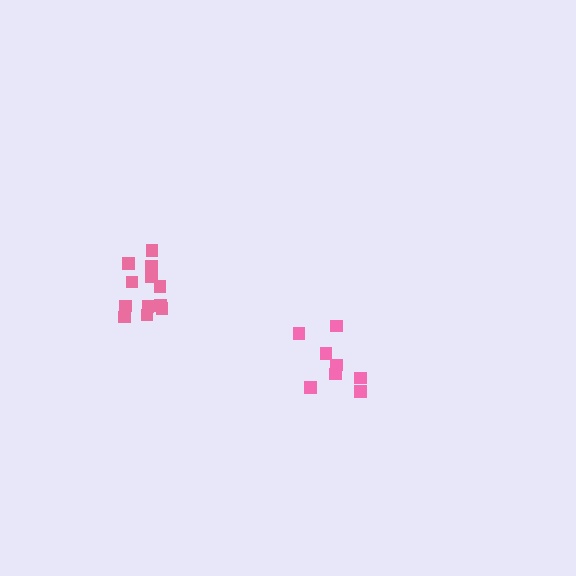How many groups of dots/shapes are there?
There are 2 groups.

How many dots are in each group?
Group 1: 12 dots, Group 2: 8 dots (20 total).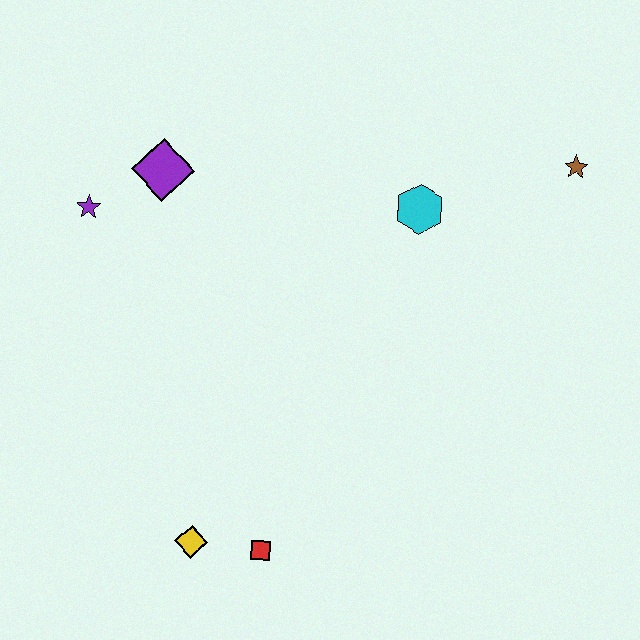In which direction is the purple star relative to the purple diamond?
The purple star is to the left of the purple diamond.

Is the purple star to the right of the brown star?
No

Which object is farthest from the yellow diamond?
The brown star is farthest from the yellow diamond.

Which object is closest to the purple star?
The purple diamond is closest to the purple star.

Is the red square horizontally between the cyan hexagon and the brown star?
No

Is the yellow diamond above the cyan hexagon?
No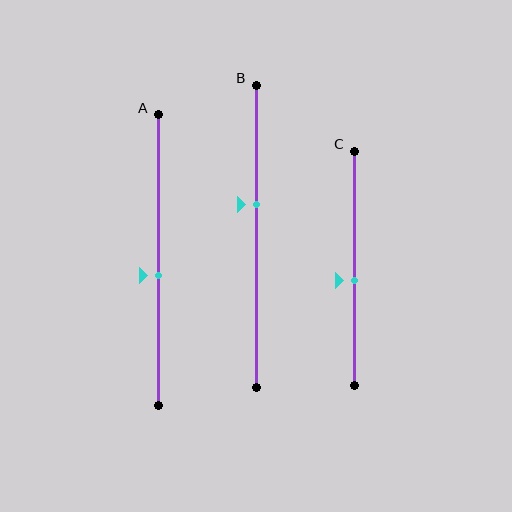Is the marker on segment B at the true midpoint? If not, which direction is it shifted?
No, the marker on segment B is shifted upward by about 11% of the segment length.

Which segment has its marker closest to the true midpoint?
Segment C has its marker closest to the true midpoint.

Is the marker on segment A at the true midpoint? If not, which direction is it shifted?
No, the marker on segment A is shifted downward by about 5% of the segment length.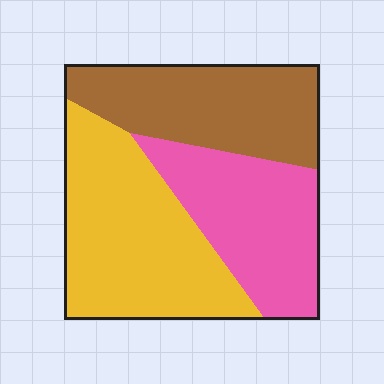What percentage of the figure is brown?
Brown covers roughly 30% of the figure.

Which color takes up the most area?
Yellow, at roughly 40%.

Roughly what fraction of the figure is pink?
Pink covers 30% of the figure.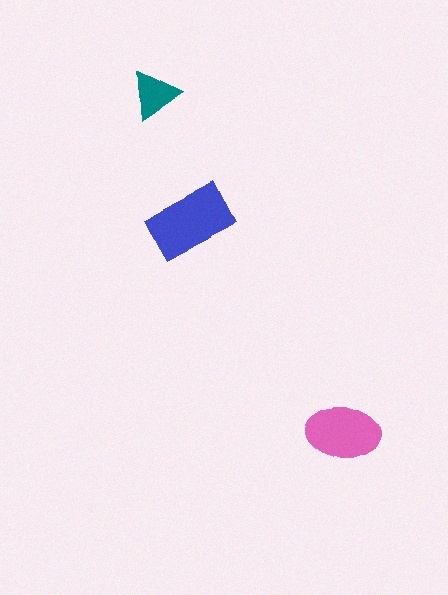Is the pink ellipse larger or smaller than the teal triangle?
Larger.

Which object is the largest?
The blue rectangle.